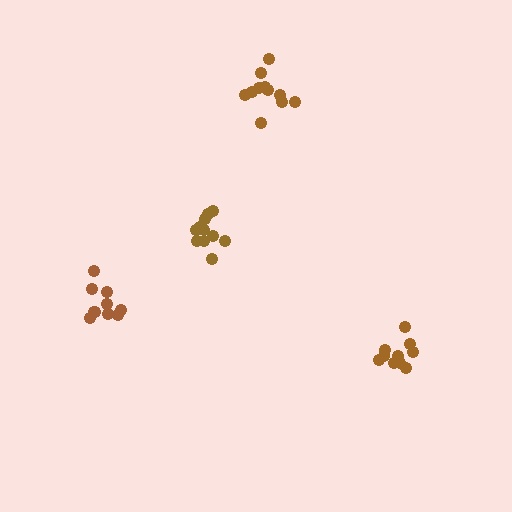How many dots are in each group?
Group 1: 11 dots, Group 2: 10 dots, Group 3: 11 dots, Group 4: 11 dots (43 total).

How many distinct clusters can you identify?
There are 4 distinct clusters.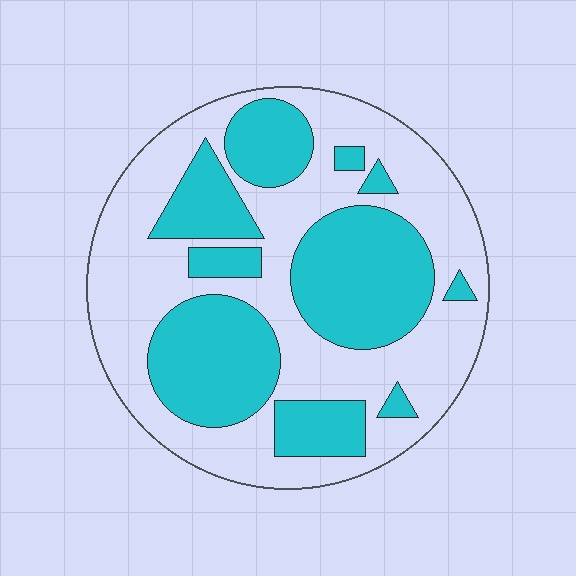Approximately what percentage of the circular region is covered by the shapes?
Approximately 40%.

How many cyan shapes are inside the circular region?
10.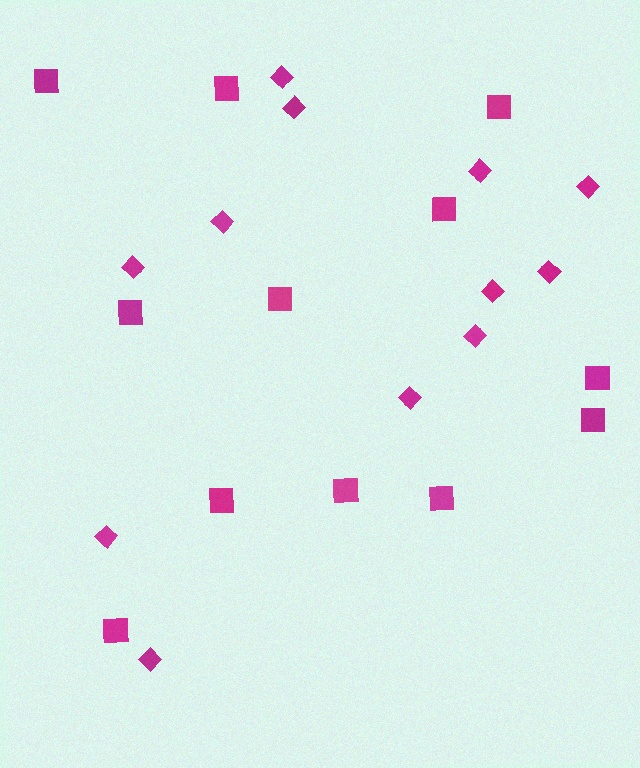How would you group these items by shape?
There are 2 groups: one group of squares (12) and one group of diamonds (12).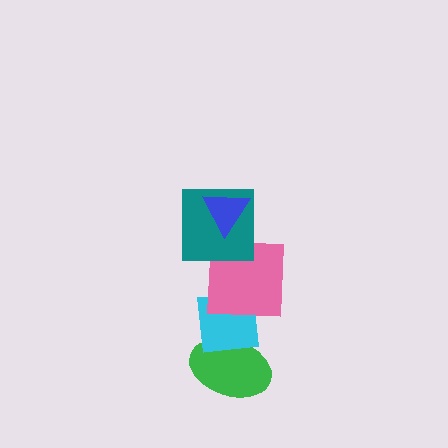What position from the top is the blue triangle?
The blue triangle is 1st from the top.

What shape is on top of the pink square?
The teal square is on top of the pink square.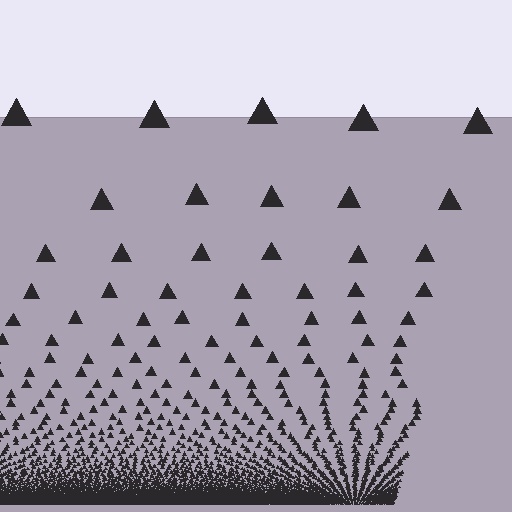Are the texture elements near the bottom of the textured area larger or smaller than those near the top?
Smaller. The gradient is inverted — elements near the bottom are smaller and denser.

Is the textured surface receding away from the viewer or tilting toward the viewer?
The surface appears to tilt toward the viewer. Texture elements get larger and sparser toward the top.